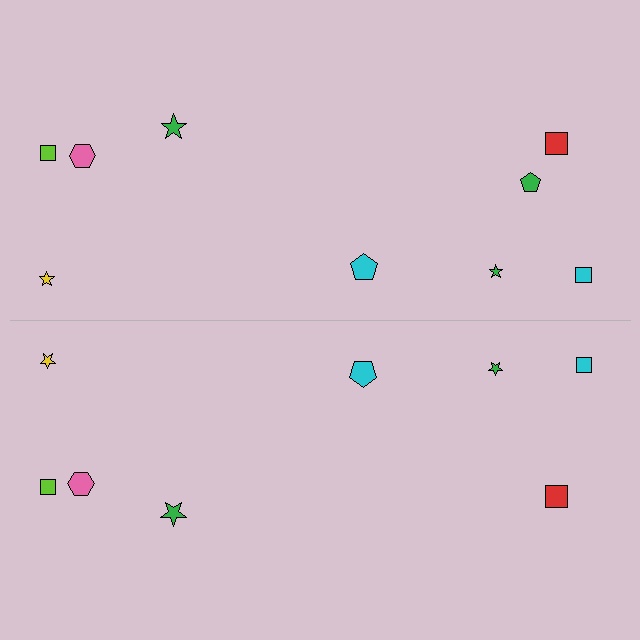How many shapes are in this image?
There are 17 shapes in this image.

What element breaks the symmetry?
A green pentagon is missing from the bottom side.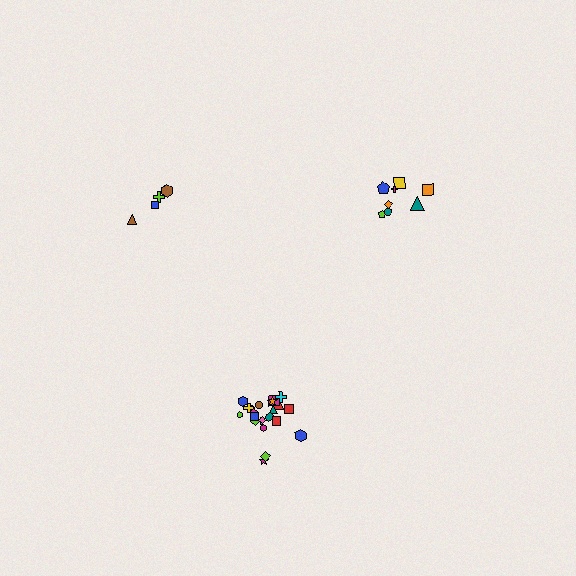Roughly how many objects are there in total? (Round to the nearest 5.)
Roughly 35 objects in total.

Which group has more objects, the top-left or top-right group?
The top-right group.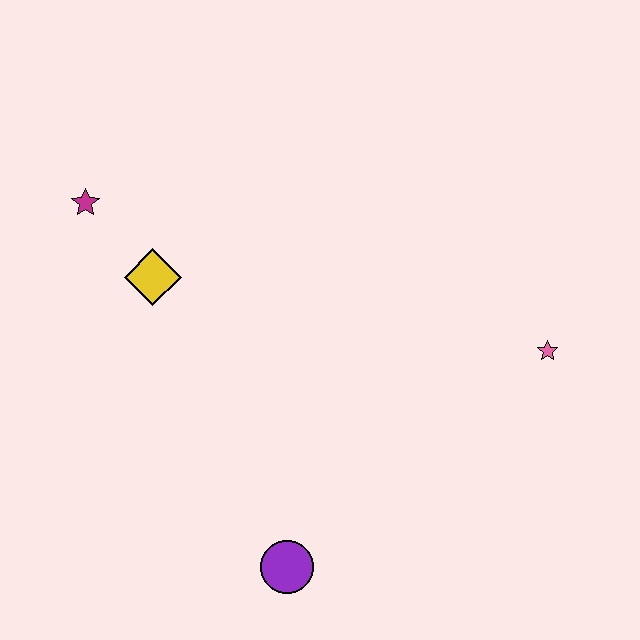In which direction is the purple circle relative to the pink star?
The purple circle is to the left of the pink star.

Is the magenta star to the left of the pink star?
Yes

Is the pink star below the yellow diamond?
Yes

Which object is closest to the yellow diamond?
The magenta star is closest to the yellow diamond.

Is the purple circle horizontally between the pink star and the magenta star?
Yes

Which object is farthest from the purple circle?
The magenta star is farthest from the purple circle.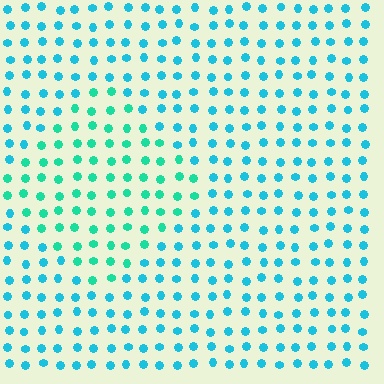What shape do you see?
I see a diamond.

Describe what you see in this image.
The image is filled with small cyan elements in a uniform arrangement. A diamond-shaped region is visible where the elements are tinted to a slightly different hue, forming a subtle color boundary.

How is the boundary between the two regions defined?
The boundary is defined purely by a slight shift in hue (about 28 degrees). Spacing, size, and orientation are identical on both sides.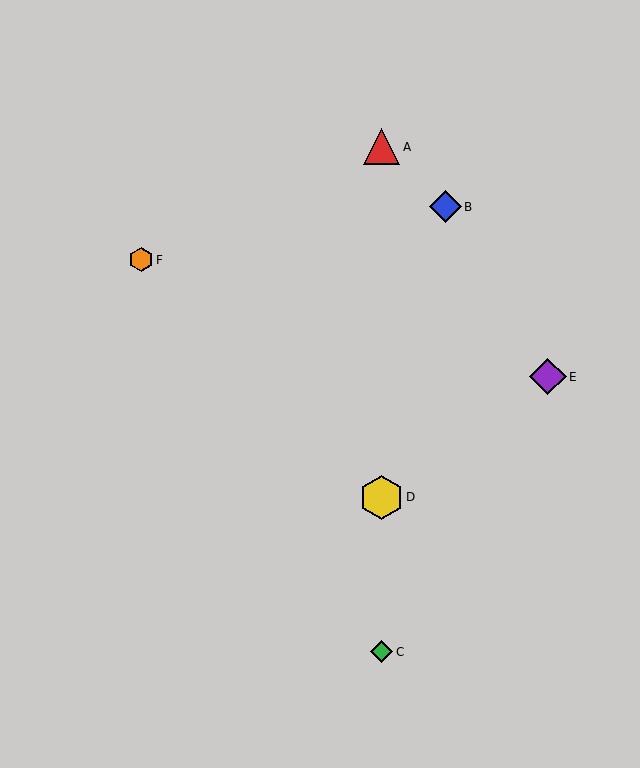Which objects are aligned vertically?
Objects A, C, D are aligned vertically.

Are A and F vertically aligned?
No, A is at x≈382 and F is at x≈141.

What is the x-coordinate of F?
Object F is at x≈141.